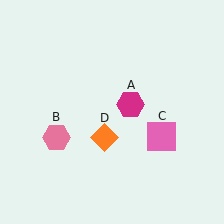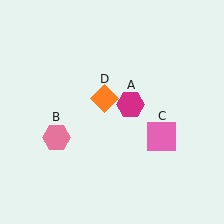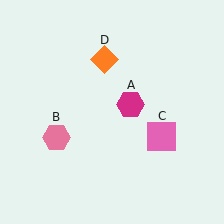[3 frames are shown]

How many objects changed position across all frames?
1 object changed position: orange diamond (object D).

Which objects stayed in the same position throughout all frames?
Magenta hexagon (object A) and pink hexagon (object B) and pink square (object C) remained stationary.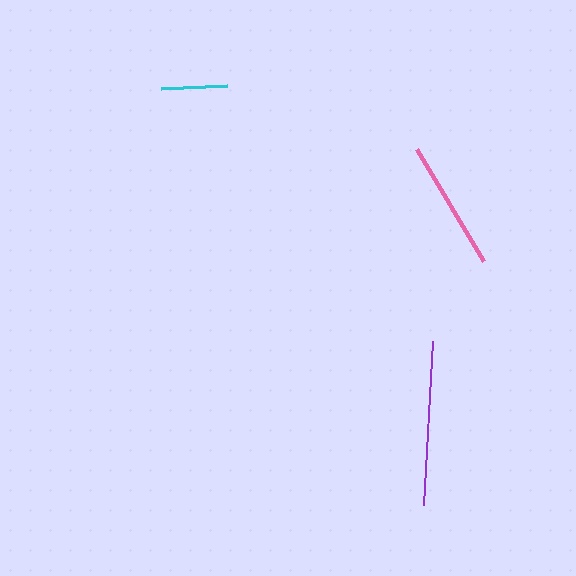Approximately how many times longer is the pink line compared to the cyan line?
The pink line is approximately 2.0 times the length of the cyan line.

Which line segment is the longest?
The purple line is the longest at approximately 165 pixels.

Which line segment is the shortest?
The cyan line is the shortest at approximately 65 pixels.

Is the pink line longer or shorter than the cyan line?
The pink line is longer than the cyan line.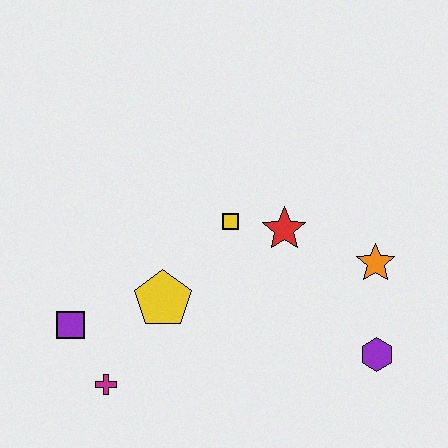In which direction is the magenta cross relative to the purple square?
The magenta cross is below the purple square.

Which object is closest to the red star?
The yellow square is closest to the red star.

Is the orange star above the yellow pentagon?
Yes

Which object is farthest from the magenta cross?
The orange star is farthest from the magenta cross.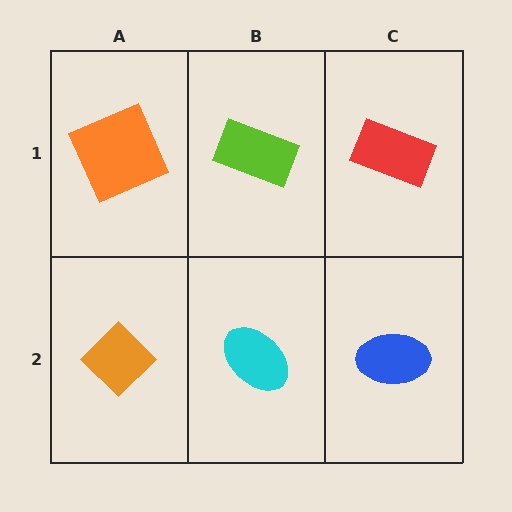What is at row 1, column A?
An orange square.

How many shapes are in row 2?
3 shapes.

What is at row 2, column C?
A blue ellipse.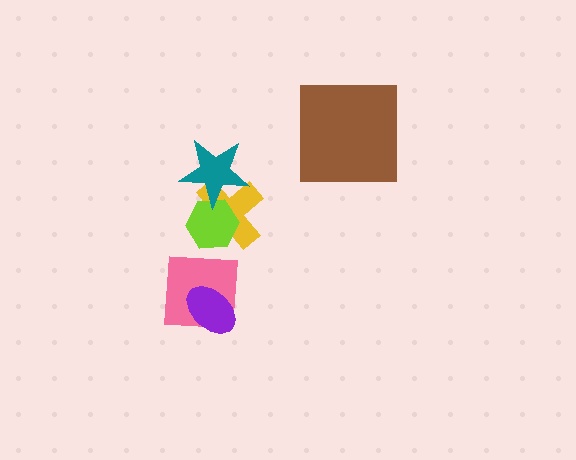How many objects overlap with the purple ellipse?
1 object overlaps with the purple ellipse.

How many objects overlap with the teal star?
2 objects overlap with the teal star.